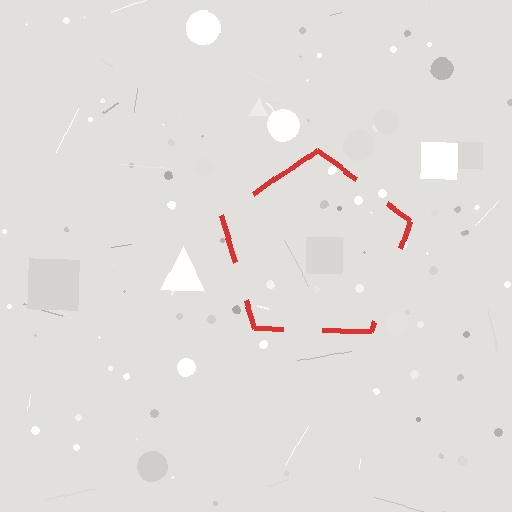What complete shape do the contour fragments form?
The contour fragments form a pentagon.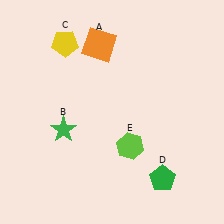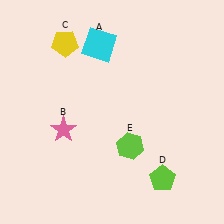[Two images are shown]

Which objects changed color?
A changed from orange to cyan. B changed from green to pink. D changed from green to lime.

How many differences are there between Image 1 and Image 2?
There are 3 differences between the two images.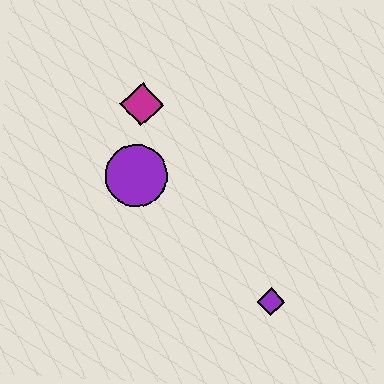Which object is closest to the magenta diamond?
The purple circle is closest to the magenta diamond.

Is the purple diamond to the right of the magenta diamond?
Yes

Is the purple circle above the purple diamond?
Yes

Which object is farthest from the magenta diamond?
The purple diamond is farthest from the magenta diamond.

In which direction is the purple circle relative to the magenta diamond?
The purple circle is below the magenta diamond.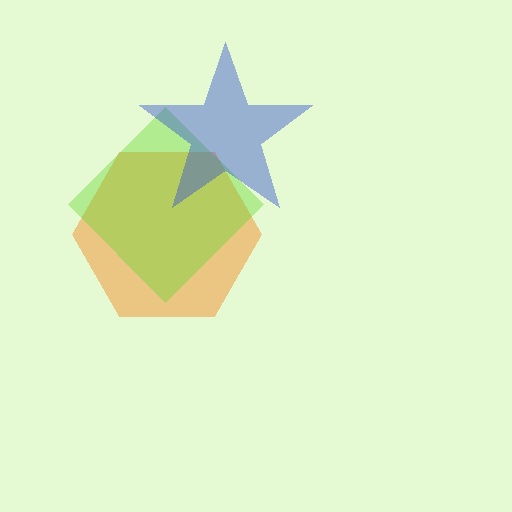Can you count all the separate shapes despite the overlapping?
Yes, there are 3 separate shapes.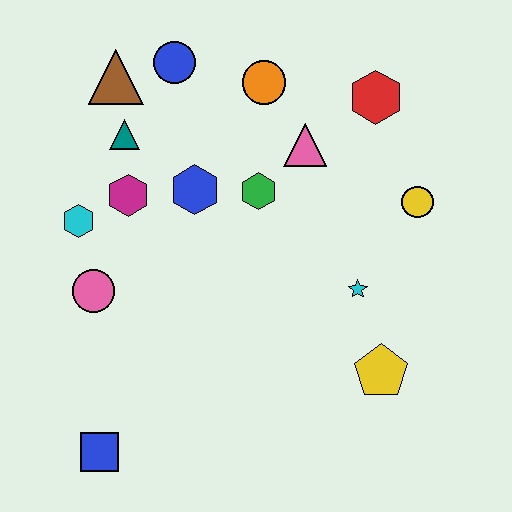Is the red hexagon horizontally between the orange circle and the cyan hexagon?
No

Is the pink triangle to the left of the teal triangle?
No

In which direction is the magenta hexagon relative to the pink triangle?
The magenta hexagon is to the left of the pink triangle.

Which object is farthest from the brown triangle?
The yellow pentagon is farthest from the brown triangle.